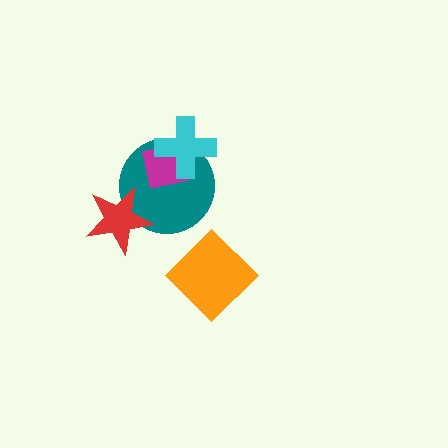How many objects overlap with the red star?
1 object overlaps with the red star.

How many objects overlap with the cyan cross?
2 objects overlap with the cyan cross.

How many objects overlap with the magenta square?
2 objects overlap with the magenta square.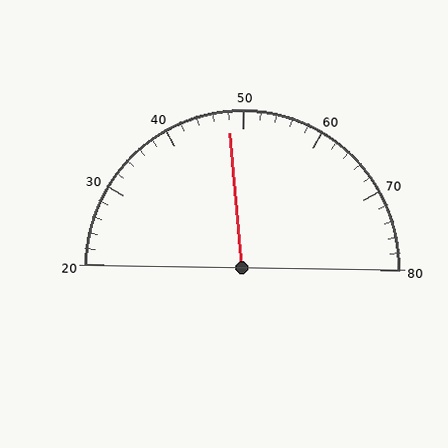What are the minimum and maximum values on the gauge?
The gauge ranges from 20 to 80.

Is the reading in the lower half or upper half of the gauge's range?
The reading is in the lower half of the range (20 to 80).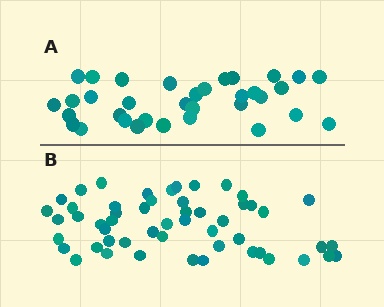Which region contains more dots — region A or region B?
Region B (the bottom region) has more dots.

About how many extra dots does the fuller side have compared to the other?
Region B has approximately 20 more dots than region A.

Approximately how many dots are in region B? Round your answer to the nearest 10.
About 50 dots. (The exact count is 53, which rounds to 50.)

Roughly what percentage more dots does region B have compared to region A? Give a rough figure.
About 55% more.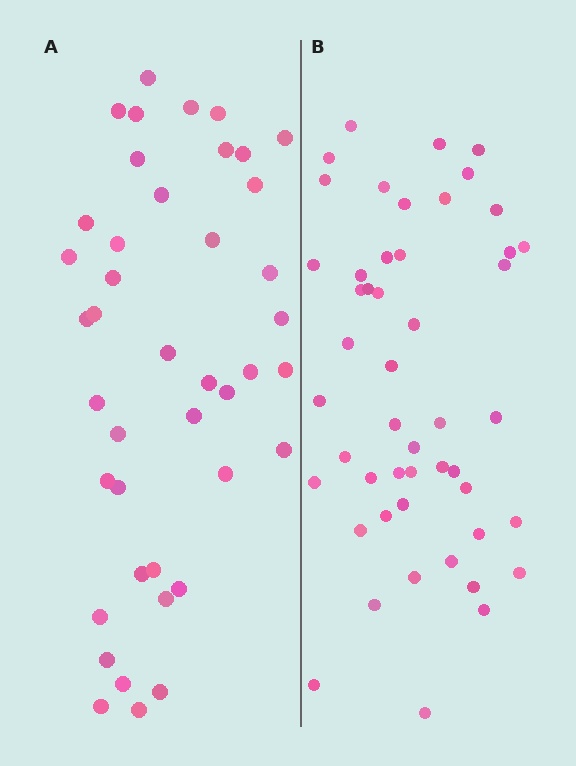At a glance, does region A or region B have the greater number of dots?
Region B (the right region) has more dots.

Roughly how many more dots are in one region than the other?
Region B has roughly 8 or so more dots than region A.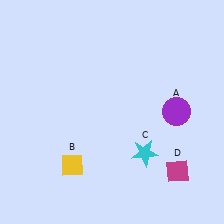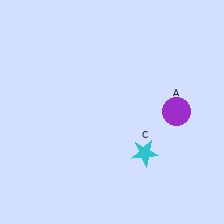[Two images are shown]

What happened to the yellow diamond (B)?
The yellow diamond (B) was removed in Image 2. It was in the bottom-left area of Image 1.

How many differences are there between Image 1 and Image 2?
There are 2 differences between the two images.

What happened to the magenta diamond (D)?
The magenta diamond (D) was removed in Image 2. It was in the bottom-right area of Image 1.